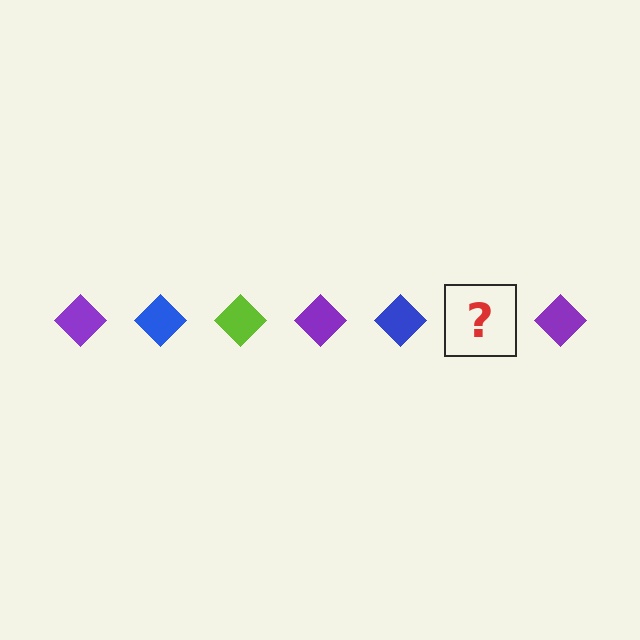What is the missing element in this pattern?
The missing element is a lime diamond.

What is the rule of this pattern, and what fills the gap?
The rule is that the pattern cycles through purple, blue, lime diamonds. The gap should be filled with a lime diamond.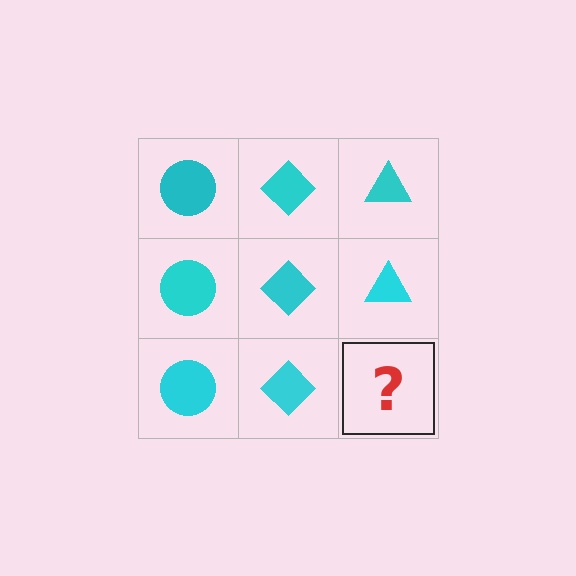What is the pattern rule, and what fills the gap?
The rule is that each column has a consistent shape. The gap should be filled with a cyan triangle.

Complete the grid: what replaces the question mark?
The question mark should be replaced with a cyan triangle.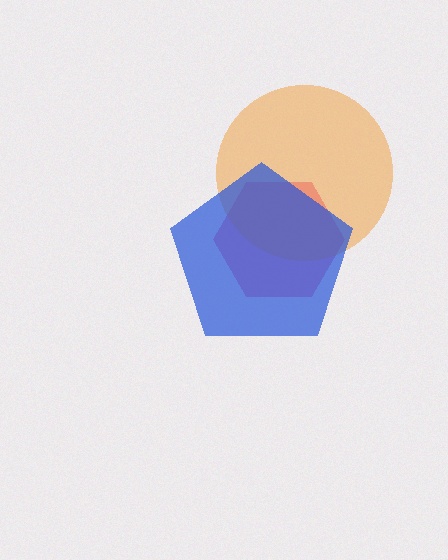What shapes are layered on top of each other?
The layered shapes are: a pink hexagon, an orange circle, a blue pentagon.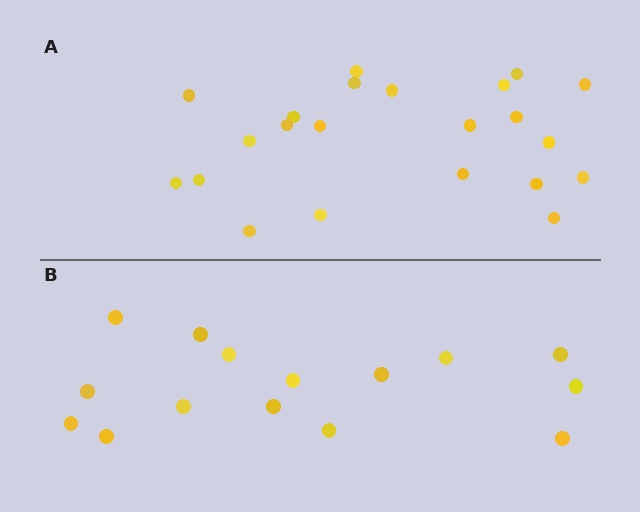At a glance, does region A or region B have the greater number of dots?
Region A (the top region) has more dots.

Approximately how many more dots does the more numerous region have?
Region A has roughly 8 or so more dots than region B.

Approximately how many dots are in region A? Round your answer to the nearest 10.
About 20 dots. (The exact count is 22, which rounds to 20.)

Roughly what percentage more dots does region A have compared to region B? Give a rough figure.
About 45% more.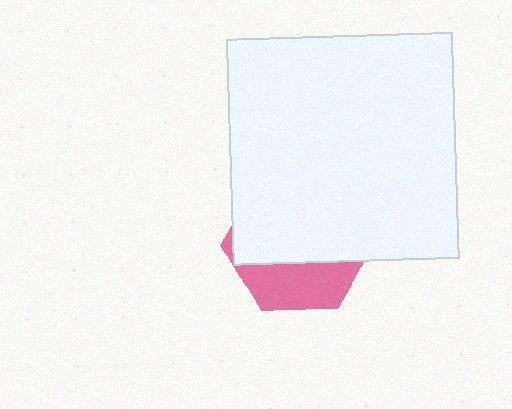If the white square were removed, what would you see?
You would see the complete pink hexagon.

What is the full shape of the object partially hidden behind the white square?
The partially hidden object is a pink hexagon.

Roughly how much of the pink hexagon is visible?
A small part of it is visible (roughly 32%).